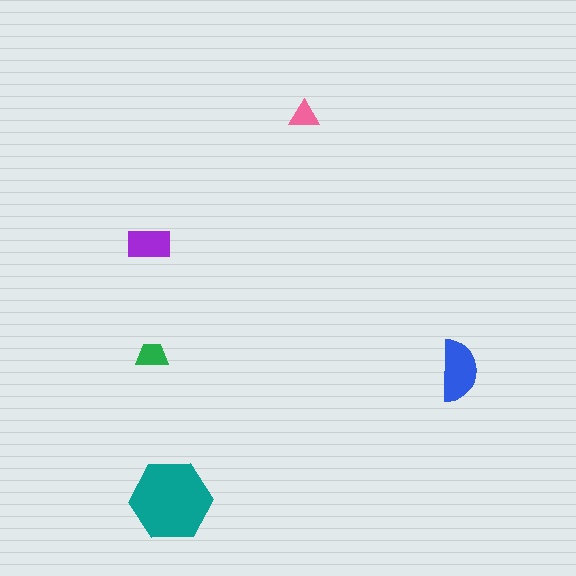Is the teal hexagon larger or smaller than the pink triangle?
Larger.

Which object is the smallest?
The pink triangle.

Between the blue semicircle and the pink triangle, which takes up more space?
The blue semicircle.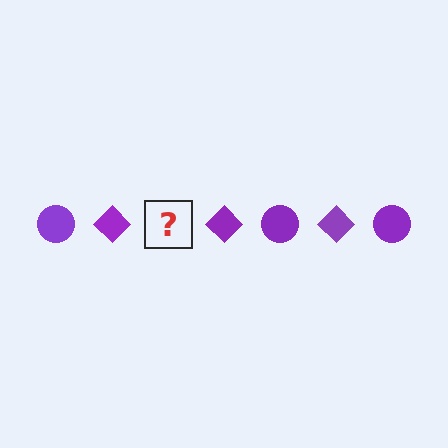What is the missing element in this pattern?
The missing element is a purple circle.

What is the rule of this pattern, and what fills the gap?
The rule is that the pattern cycles through circle, diamond shapes in purple. The gap should be filled with a purple circle.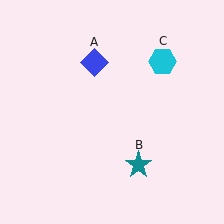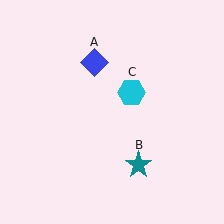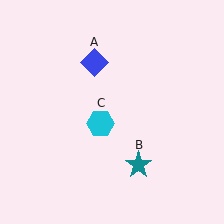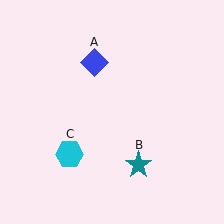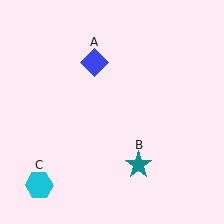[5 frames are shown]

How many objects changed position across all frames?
1 object changed position: cyan hexagon (object C).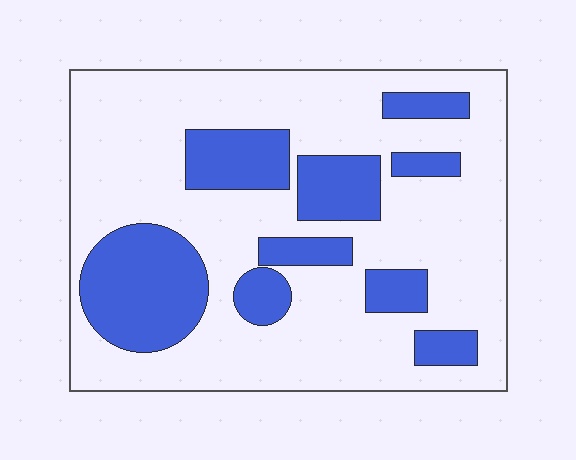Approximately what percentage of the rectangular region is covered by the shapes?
Approximately 30%.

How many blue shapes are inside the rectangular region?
9.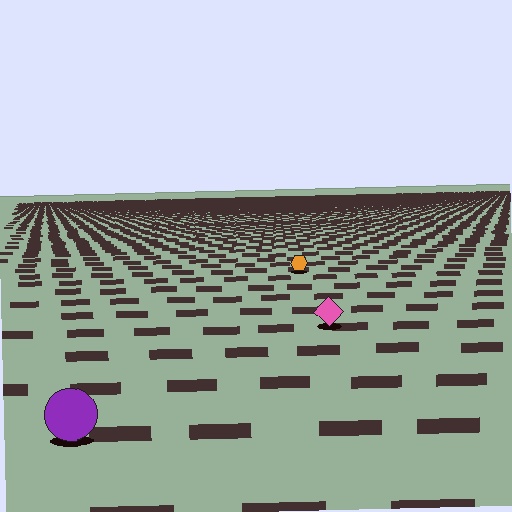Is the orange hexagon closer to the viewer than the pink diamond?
No. The pink diamond is closer — you can tell from the texture gradient: the ground texture is coarser near it.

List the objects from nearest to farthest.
From nearest to farthest: the purple circle, the pink diamond, the orange hexagon.